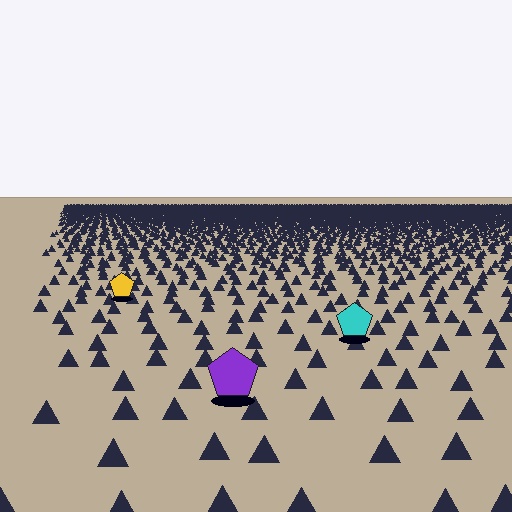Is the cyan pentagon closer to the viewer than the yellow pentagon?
Yes. The cyan pentagon is closer — you can tell from the texture gradient: the ground texture is coarser near it.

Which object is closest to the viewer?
The purple pentagon is closest. The texture marks near it are larger and more spread out.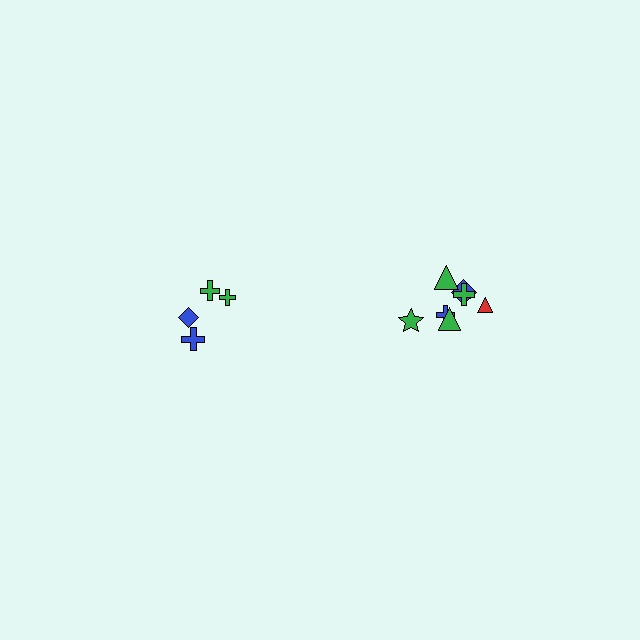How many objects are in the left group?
There are 4 objects.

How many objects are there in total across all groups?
There are 11 objects.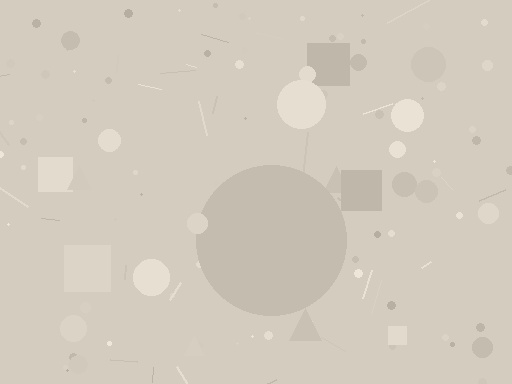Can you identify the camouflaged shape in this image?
The camouflaged shape is a circle.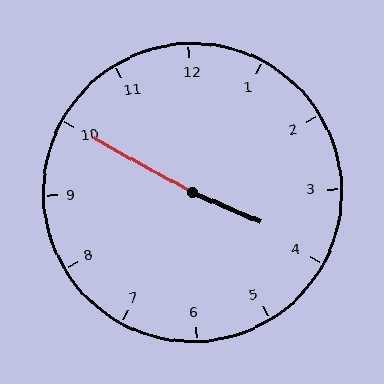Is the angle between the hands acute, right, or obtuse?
It is obtuse.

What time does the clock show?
3:50.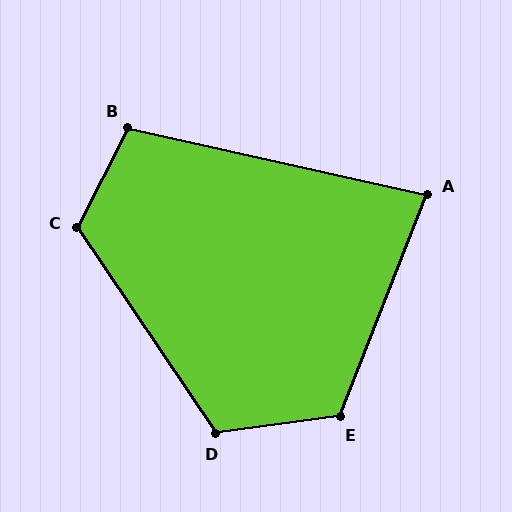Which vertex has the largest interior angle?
C, at approximately 119 degrees.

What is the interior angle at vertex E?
Approximately 119 degrees (obtuse).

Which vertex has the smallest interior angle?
A, at approximately 81 degrees.